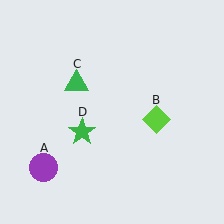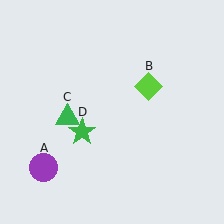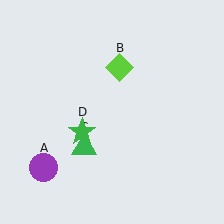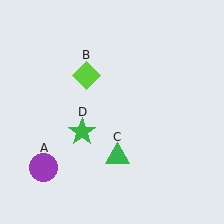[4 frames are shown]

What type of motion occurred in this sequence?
The lime diamond (object B), green triangle (object C) rotated counterclockwise around the center of the scene.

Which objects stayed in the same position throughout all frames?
Purple circle (object A) and green star (object D) remained stationary.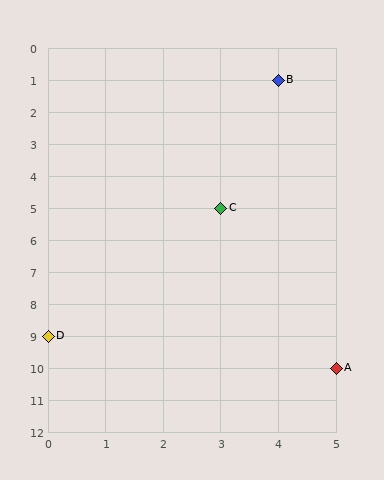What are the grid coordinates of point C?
Point C is at grid coordinates (3, 5).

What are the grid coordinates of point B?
Point B is at grid coordinates (4, 1).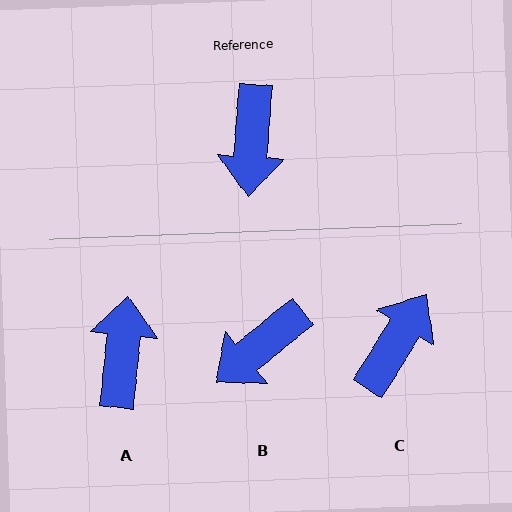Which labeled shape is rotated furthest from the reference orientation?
A, about 178 degrees away.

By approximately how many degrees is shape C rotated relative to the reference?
Approximately 152 degrees counter-clockwise.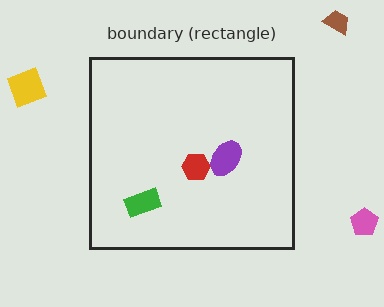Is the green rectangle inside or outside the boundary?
Inside.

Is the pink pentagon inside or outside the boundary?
Outside.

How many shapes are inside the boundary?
3 inside, 3 outside.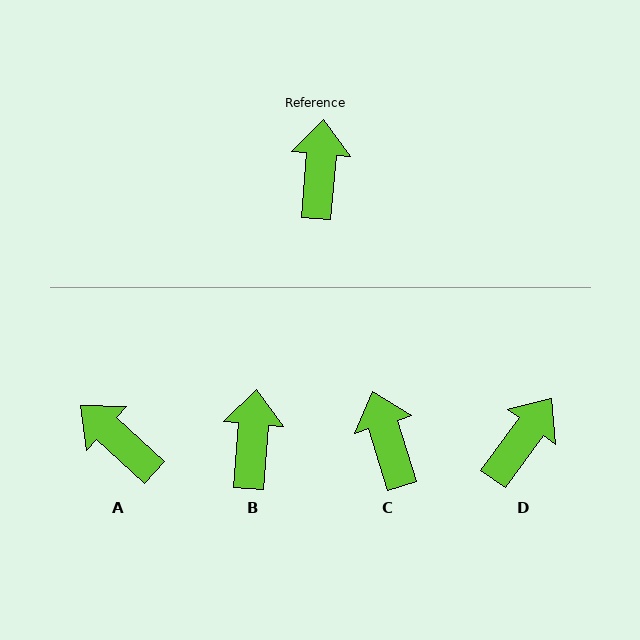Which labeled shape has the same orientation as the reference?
B.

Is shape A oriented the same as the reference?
No, it is off by about 52 degrees.